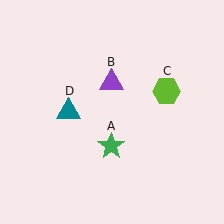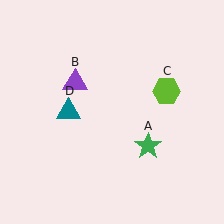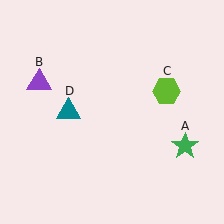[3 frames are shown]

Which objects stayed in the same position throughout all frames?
Lime hexagon (object C) and teal triangle (object D) remained stationary.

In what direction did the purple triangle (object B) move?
The purple triangle (object B) moved left.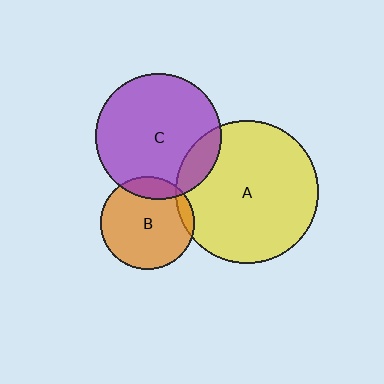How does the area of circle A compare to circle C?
Approximately 1.3 times.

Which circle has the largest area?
Circle A (yellow).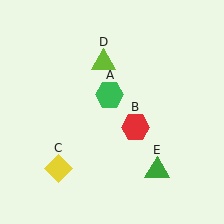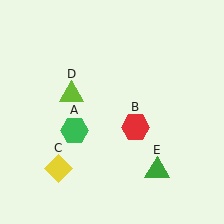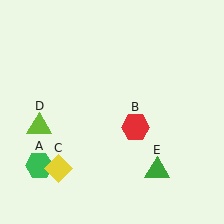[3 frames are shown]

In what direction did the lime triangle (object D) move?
The lime triangle (object D) moved down and to the left.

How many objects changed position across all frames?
2 objects changed position: green hexagon (object A), lime triangle (object D).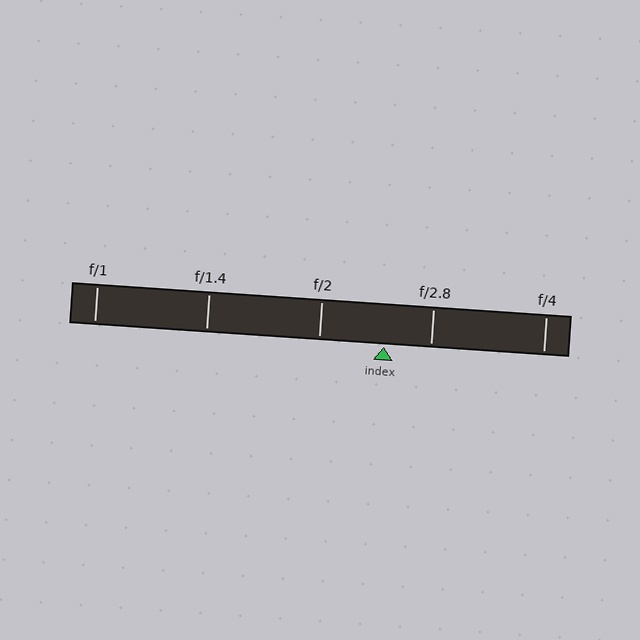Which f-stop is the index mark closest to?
The index mark is closest to f/2.8.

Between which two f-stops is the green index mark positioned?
The index mark is between f/2 and f/2.8.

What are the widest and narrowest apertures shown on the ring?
The widest aperture shown is f/1 and the narrowest is f/4.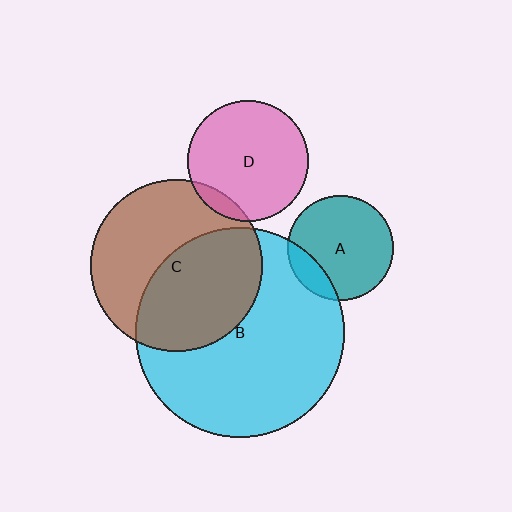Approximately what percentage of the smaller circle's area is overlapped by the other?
Approximately 15%.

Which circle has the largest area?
Circle B (cyan).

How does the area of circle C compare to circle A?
Approximately 2.7 times.